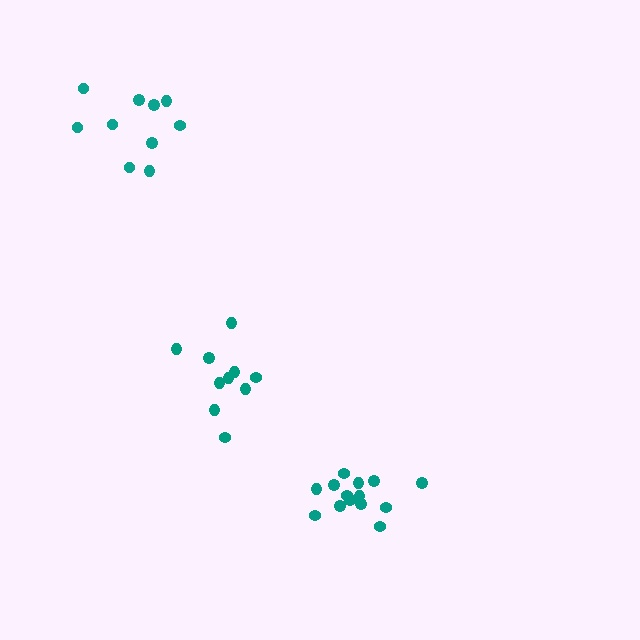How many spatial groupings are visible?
There are 3 spatial groupings.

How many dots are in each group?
Group 1: 14 dots, Group 2: 10 dots, Group 3: 10 dots (34 total).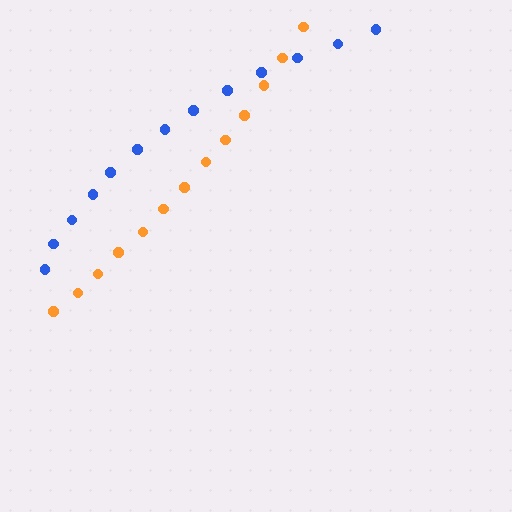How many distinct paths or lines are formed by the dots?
There are 2 distinct paths.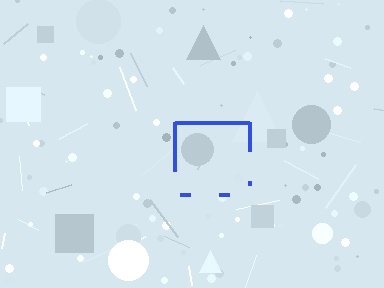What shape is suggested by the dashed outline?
The dashed outline suggests a square.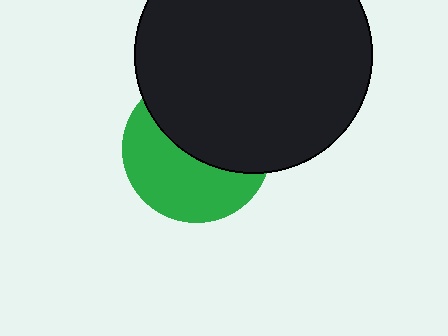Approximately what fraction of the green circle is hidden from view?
Roughly 51% of the green circle is hidden behind the black circle.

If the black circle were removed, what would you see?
You would see the complete green circle.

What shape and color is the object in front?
The object in front is a black circle.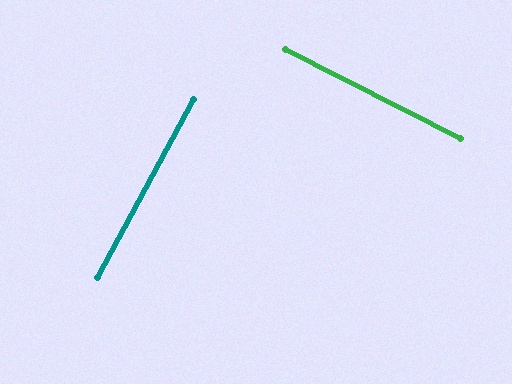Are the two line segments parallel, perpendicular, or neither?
Perpendicular — they meet at approximately 89°.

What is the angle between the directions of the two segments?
Approximately 89 degrees.